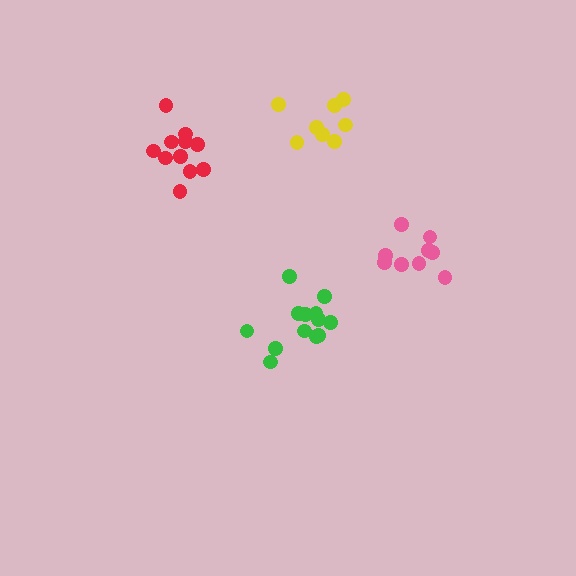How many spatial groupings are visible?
There are 4 spatial groupings.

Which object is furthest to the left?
The red cluster is leftmost.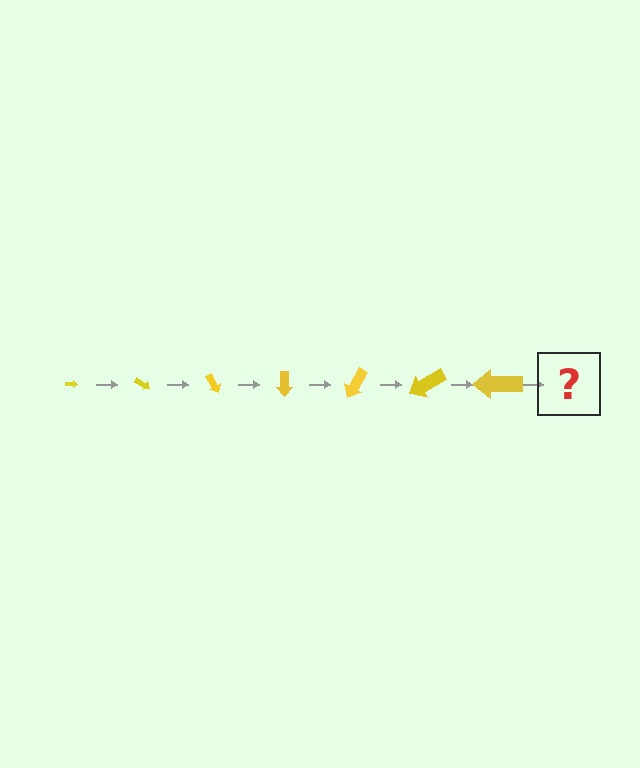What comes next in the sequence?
The next element should be an arrow, larger than the previous one and rotated 210 degrees from the start.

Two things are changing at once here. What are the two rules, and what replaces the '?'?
The two rules are that the arrow grows larger each step and it rotates 30 degrees each step. The '?' should be an arrow, larger than the previous one and rotated 210 degrees from the start.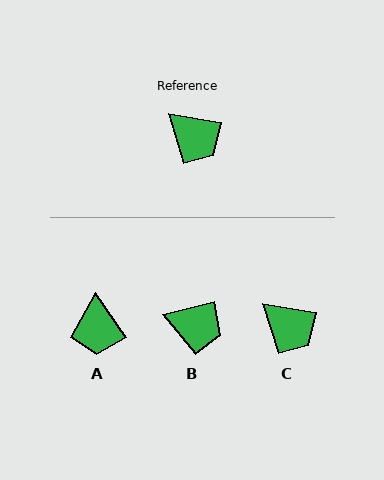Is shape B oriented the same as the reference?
No, it is off by about 23 degrees.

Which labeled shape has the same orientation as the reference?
C.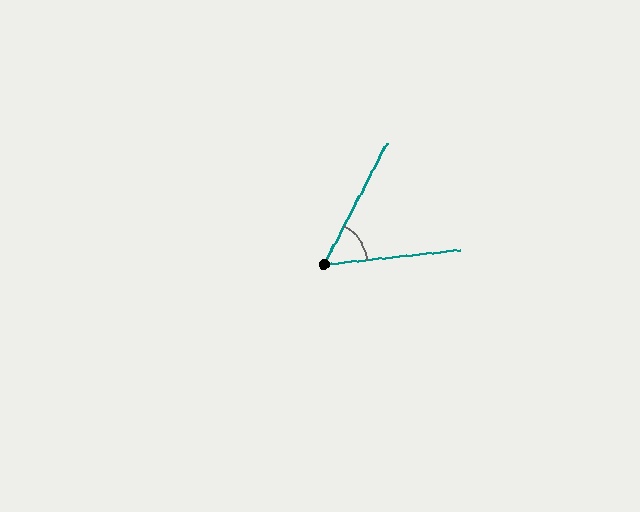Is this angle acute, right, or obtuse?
It is acute.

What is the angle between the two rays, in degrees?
Approximately 57 degrees.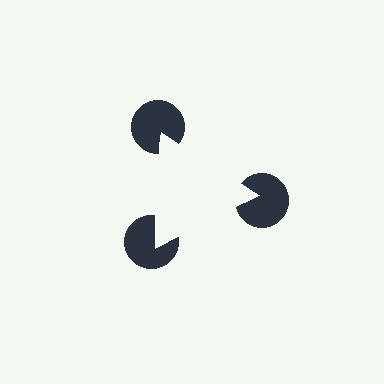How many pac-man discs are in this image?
There are 3 — one at each vertex of the illusory triangle.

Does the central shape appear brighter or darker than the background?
It typically appears slightly brighter than the background, even though no actual brightness change is drawn.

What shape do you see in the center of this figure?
An illusory triangle — its edges are inferred from the aligned wedge cuts in the pac-man discs, not physically drawn.